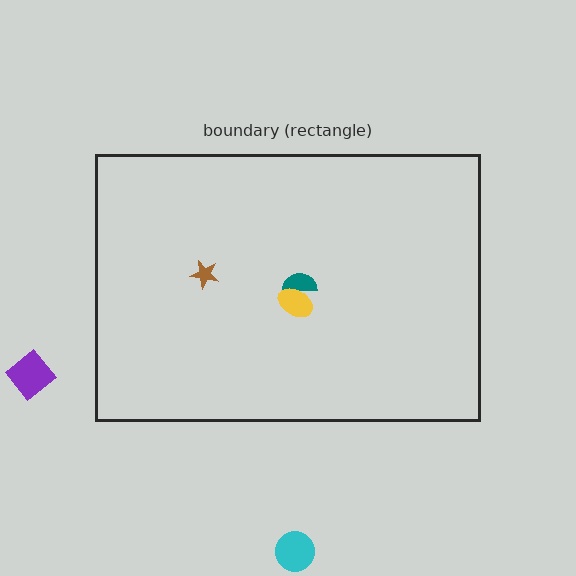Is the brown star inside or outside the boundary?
Inside.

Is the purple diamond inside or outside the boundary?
Outside.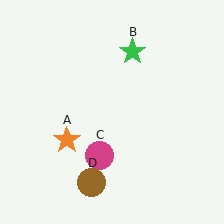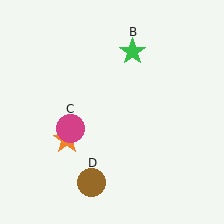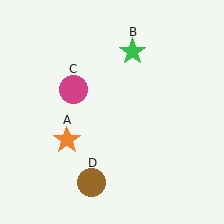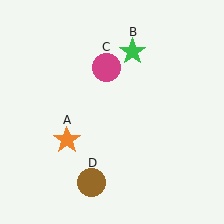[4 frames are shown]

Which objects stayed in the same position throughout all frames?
Orange star (object A) and green star (object B) and brown circle (object D) remained stationary.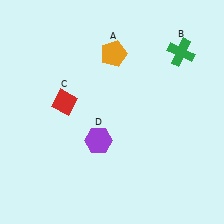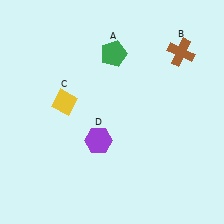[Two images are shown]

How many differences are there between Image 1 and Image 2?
There are 3 differences between the two images.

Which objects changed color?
A changed from orange to green. B changed from green to brown. C changed from red to yellow.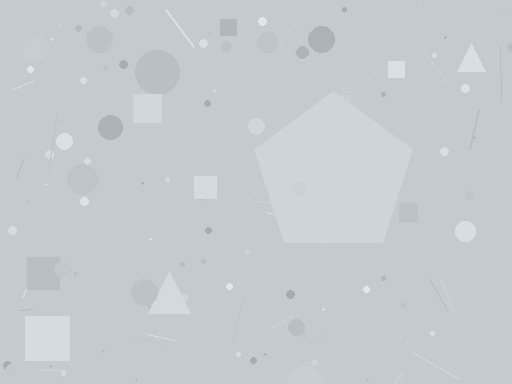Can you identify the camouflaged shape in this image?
The camouflaged shape is a pentagon.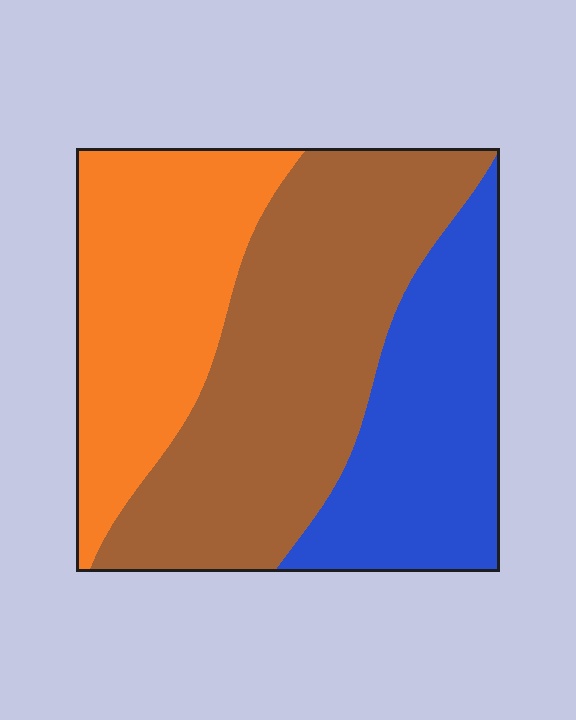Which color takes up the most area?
Brown, at roughly 45%.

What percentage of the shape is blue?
Blue takes up about one quarter (1/4) of the shape.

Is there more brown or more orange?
Brown.